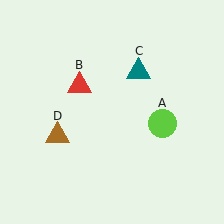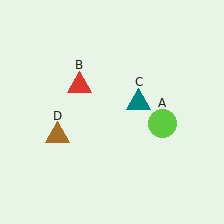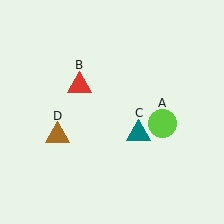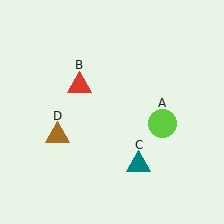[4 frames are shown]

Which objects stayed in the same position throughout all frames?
Lime circle (object A) and red triangle (object B) and brown triangle (object D) remained stationary.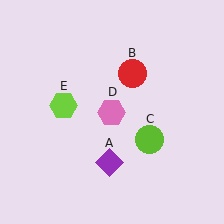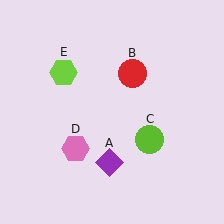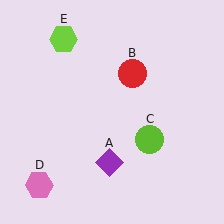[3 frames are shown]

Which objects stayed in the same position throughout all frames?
Purple diamond (object A) and red circle (object B) and lime circle (object C) remained stationary.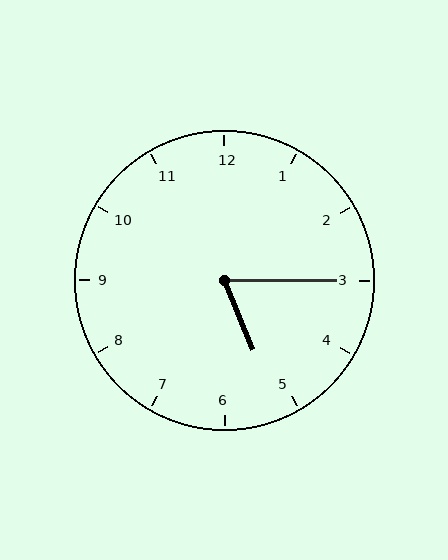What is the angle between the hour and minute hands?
Approximately 68 degrees.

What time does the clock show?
5:15.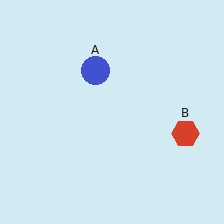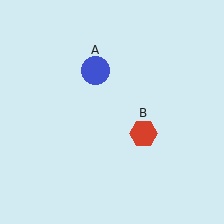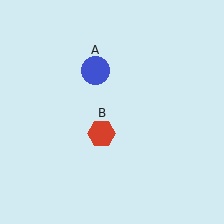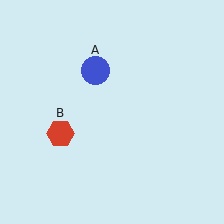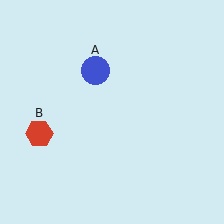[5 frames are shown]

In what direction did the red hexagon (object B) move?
The red hexagon (object B) moved left.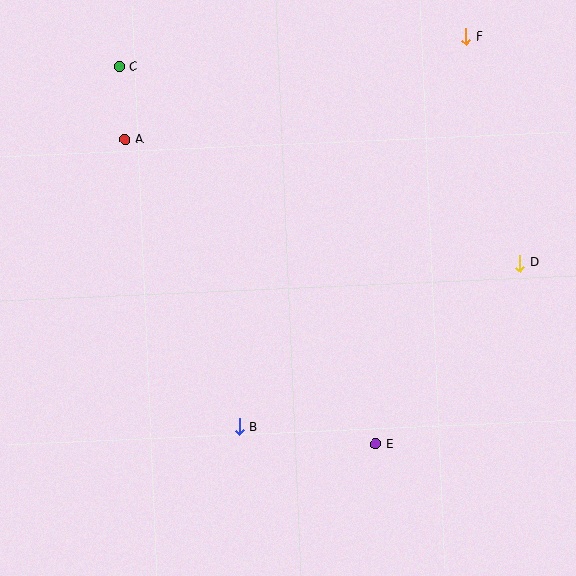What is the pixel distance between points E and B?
The distance between E and B is 137 pixels.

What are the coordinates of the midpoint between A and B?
The midpoint between A and B is at (182, 283).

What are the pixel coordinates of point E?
Point E is at (376, 444).